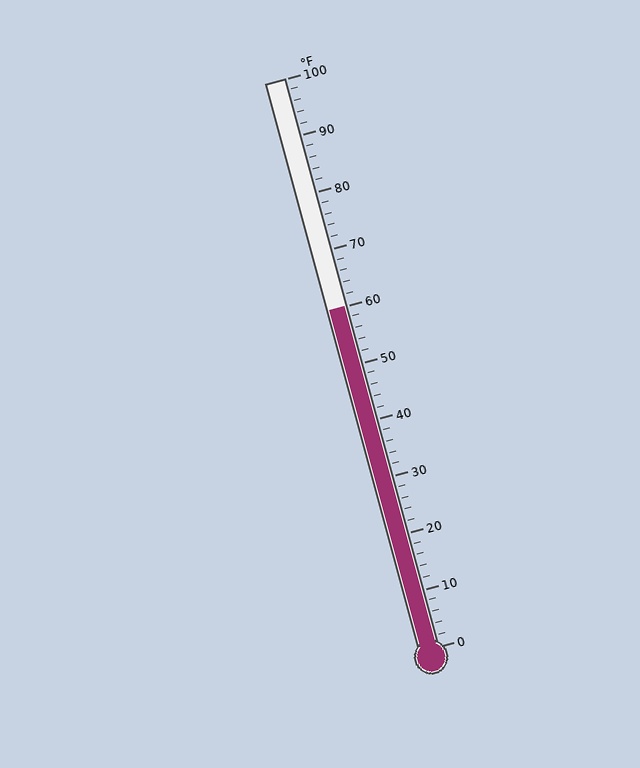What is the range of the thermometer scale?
The thermometer scale ranges from 0°F to 100°F.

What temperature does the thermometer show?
The thermometer shows approximately 60°F.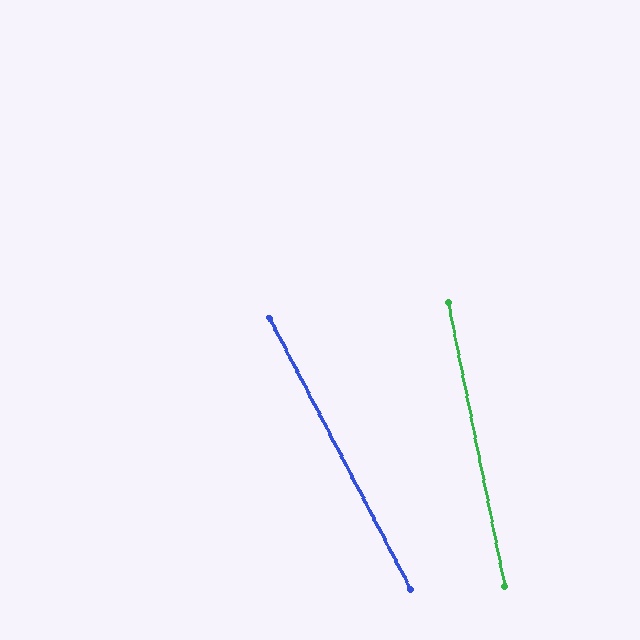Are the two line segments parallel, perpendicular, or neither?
Neither parallel nor perpendicular — they differ by about 16°.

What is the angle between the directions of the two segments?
Approximately 16 degrees.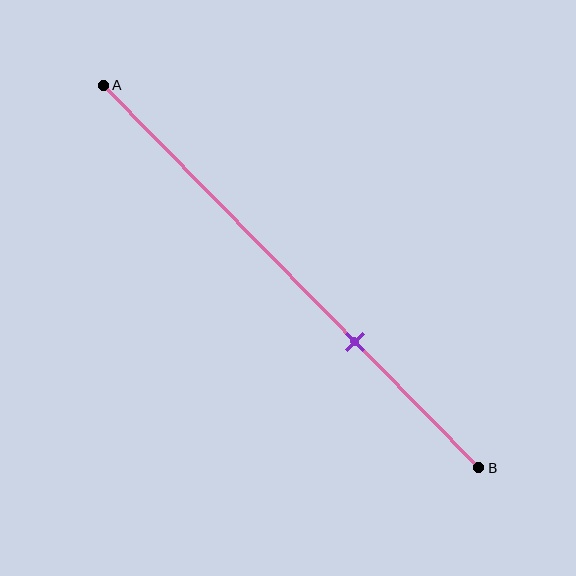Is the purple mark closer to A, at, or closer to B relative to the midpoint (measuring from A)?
The purple mark is closer to point B than the midpoint of segment AB.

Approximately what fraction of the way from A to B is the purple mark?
The purple mark is approximately 65% of the way from A to B.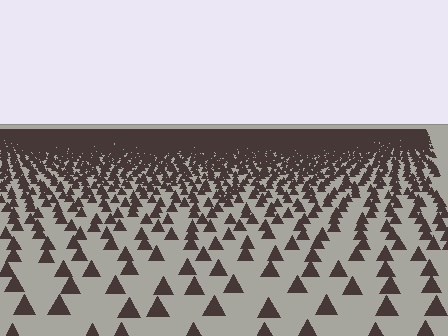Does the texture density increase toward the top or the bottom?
Density increases toward the top.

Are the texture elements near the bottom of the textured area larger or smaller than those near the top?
Larger. Near the bottom, elements are closer to the viewer and appear at a bigger on-screen size.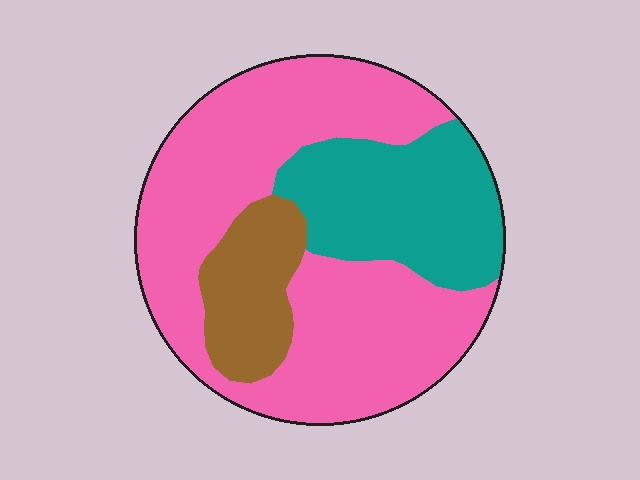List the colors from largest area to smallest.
From largest to smallest: pink, teal, brown.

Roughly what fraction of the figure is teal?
Teal covers about 25% of the figure.